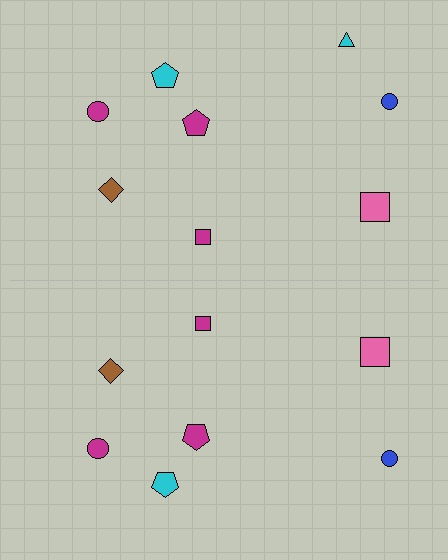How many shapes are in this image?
There are 15 shapes in this image.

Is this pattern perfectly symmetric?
No, the pattern is not perfectly symmetric. A cyan triangle is missing from the bottom side.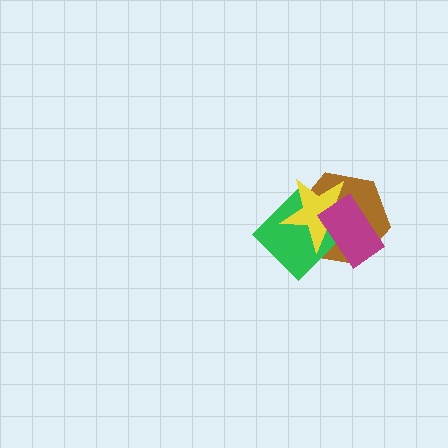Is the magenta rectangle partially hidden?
No, no other shape covers it.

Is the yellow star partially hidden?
Yes, it is partially covered by another shape.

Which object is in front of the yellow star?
The magenta rectangle is in front of the yellow star.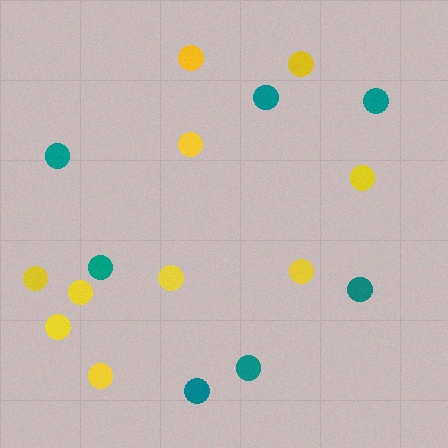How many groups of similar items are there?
There are 2 groups: one group of teal circles (7) and one group of yellow circles (10).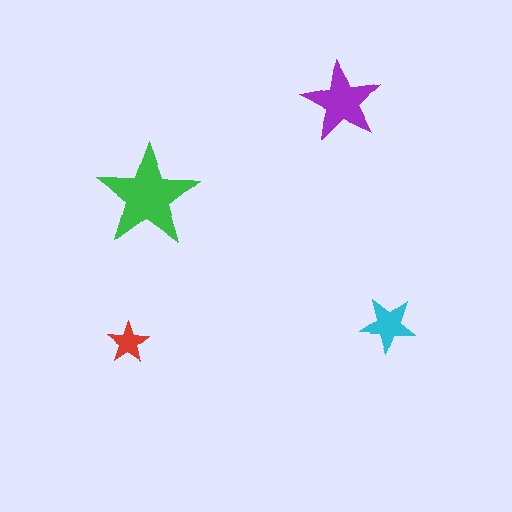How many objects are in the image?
There are 4 objects in the image.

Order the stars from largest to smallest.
the green one, the purple one, the cyan one, the red one.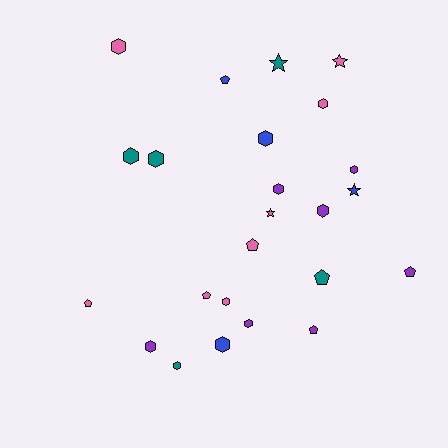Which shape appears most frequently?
Hexagon, with 13 objects.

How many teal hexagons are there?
There are 3 teal hexagons.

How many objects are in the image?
There are 24 objects.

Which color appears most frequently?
Pink, with 8 objects.